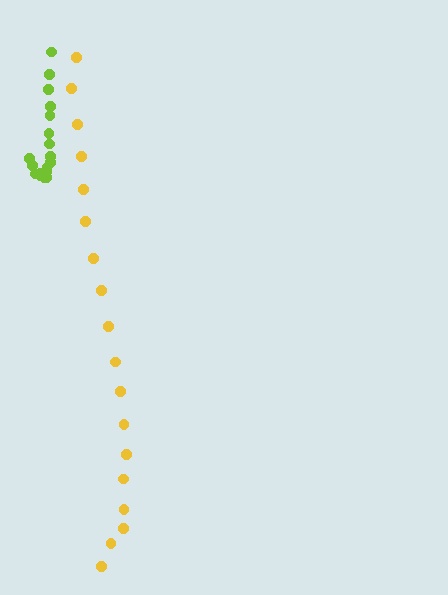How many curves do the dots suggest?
There are 2 distinct paths.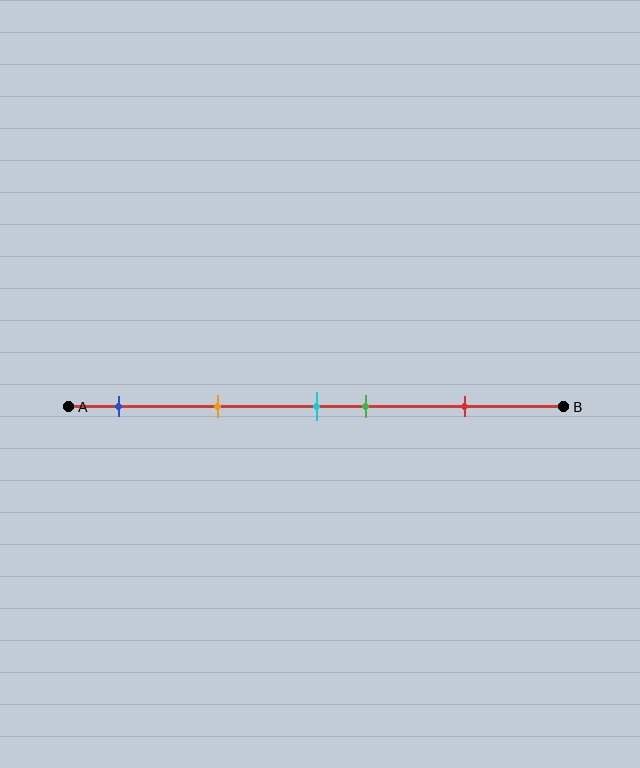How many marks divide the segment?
There are 5 marks dividing the segment.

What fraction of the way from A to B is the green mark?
The green mark is approximately 60% (0.6) of the way from A to B.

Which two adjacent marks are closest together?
The cyan and green marks are the closest adjacent pair.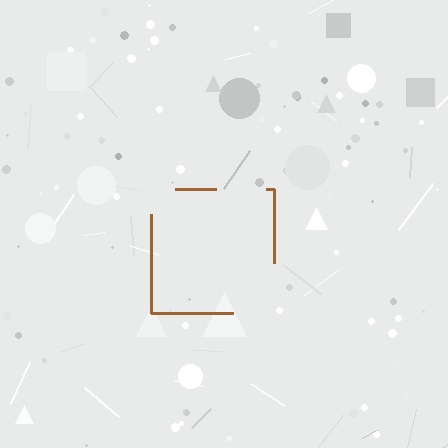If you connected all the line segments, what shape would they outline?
They would outline a square.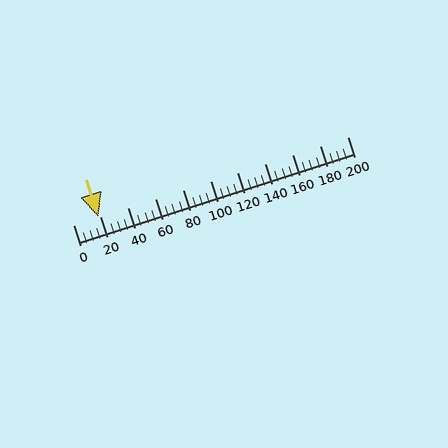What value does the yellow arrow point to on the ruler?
The yellow arrow points to approximately 18.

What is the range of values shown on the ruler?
The ruler shows values from 0 to 200.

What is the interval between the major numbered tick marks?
The major tick marks are spaced 20 units apart.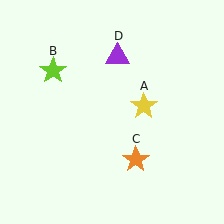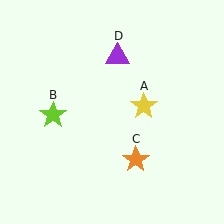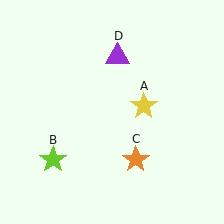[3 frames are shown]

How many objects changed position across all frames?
1 object changed position: lime star (object B).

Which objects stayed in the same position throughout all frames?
Yellow star (object A) and orange star (object C) and purple triangle (object D) remained stationary.